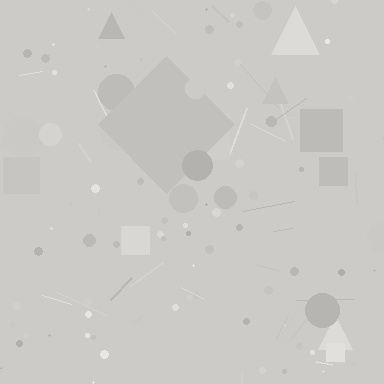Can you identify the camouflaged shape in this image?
The camouflaged shape is a diamond.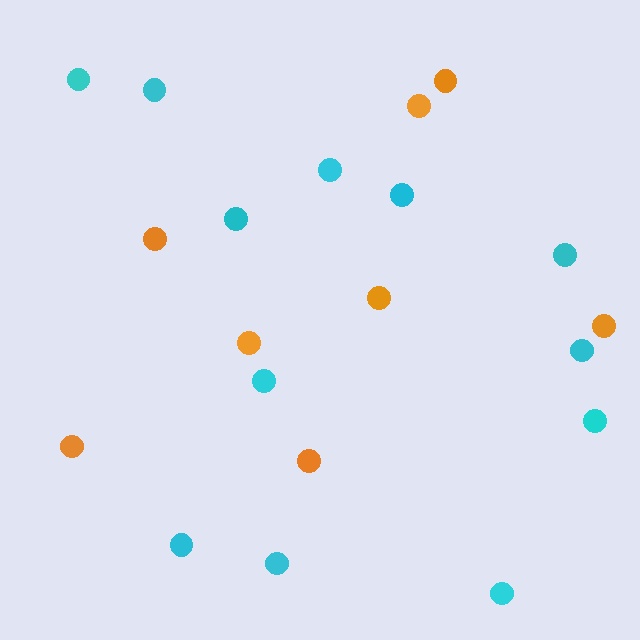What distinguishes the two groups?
There are 2 groups: one group of orange circles (8) and one group of cyan circles (12).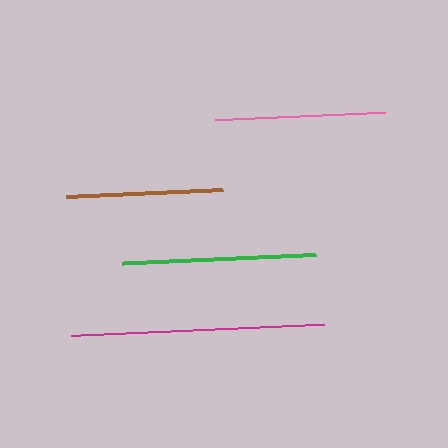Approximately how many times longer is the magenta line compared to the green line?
The magenta line is approximately 1.3 times the length of the green line.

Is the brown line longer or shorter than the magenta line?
The magenta line is longer than the brown line.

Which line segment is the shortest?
The brown line is the shortest at approximately 157 pixels.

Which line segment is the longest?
The magenta line is the longest at approximately 253 pixels.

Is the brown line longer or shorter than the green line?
The green line is longer than the brown line.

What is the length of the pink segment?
The pink segment is approximately 170 pixels long.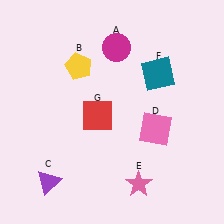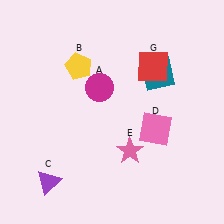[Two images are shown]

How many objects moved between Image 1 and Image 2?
3 objects moved between the two images.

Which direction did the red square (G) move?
The red square (G) moved right.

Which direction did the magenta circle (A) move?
The magenta circle (A) moved down.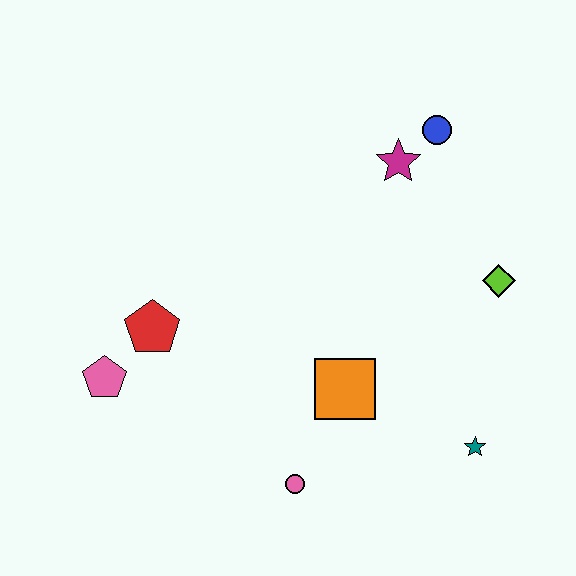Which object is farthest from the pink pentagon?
The blue circle is farthest from the pink pentagon.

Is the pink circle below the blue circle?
Yes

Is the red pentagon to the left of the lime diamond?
Yes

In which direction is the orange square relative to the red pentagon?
The orange square is to the right of the red pentagon.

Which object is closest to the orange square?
The pink circle is closest to the orange square.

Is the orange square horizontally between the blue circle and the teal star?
No